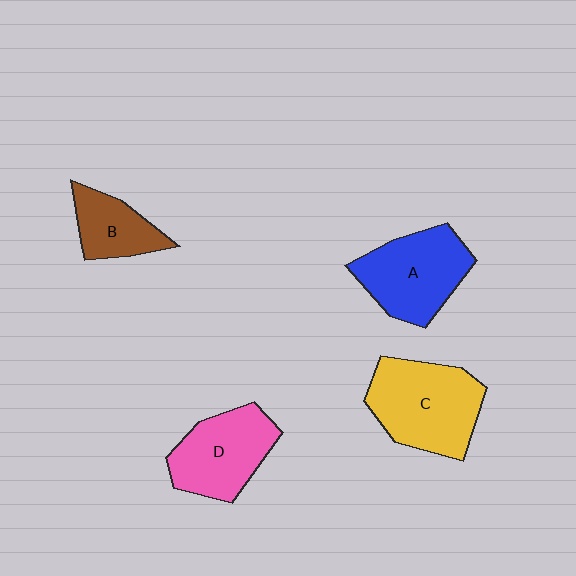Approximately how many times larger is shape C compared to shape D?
Approximately 1.2 times.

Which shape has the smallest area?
Shape B (brown).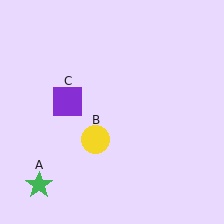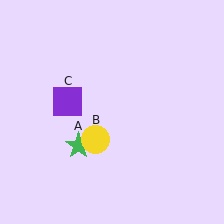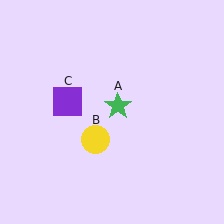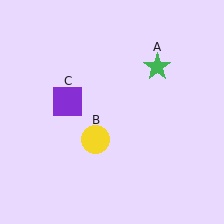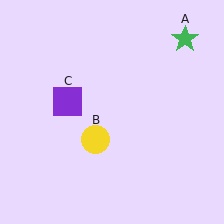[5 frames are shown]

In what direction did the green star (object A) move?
The green star (object A) moved up and to the right.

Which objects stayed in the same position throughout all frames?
Yellow circle (object B) and purple square (object C) remained stationary.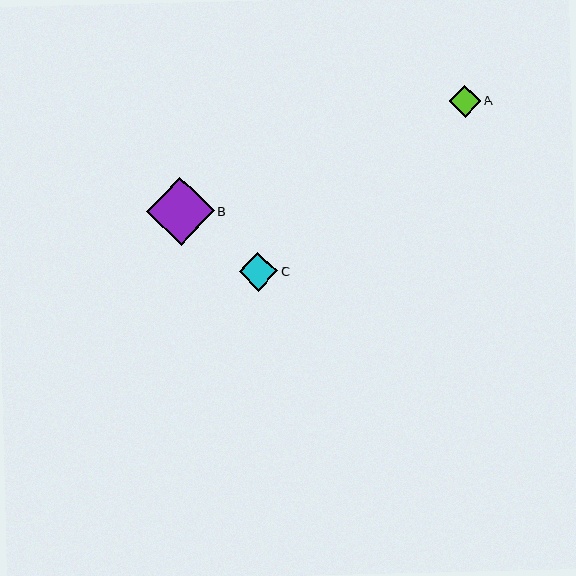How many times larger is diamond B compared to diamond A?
Diamond B is approximately 2.1 times the size of diamond A.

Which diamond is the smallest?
Diamond A is the smallest with a size of approximately 32 pixels.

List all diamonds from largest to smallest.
From largest to smallest: B, C, A.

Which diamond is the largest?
Diamond B is the largest with a size of approximately 68 pixels.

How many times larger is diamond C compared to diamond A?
Diamond C is approximately 1.2 times the size of diamond A.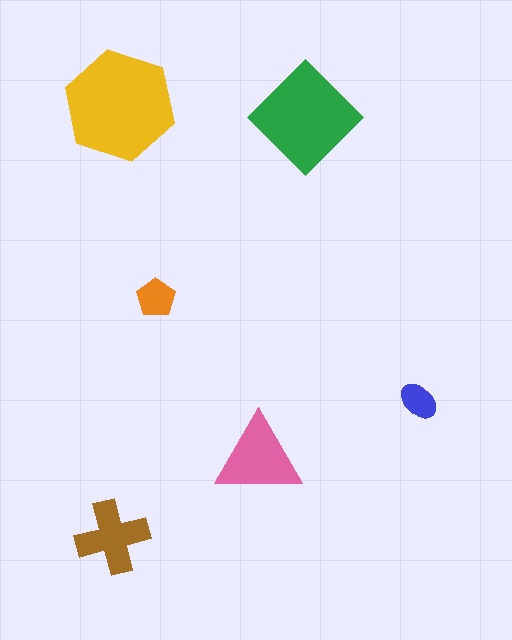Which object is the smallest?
The blue ellipse.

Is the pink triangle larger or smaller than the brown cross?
Larger.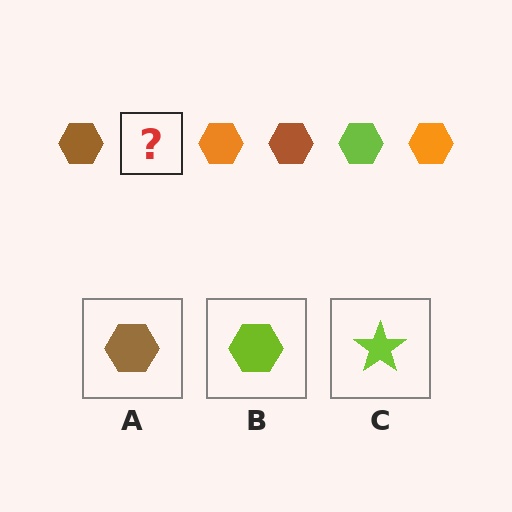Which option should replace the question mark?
Option B.